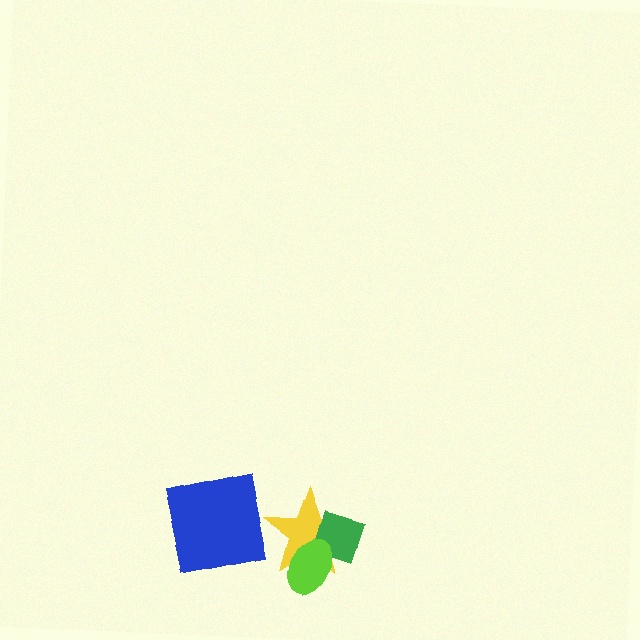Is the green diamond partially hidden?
Yes, it is partially covered by another shape.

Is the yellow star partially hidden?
Yes, it is partially covered by another shape.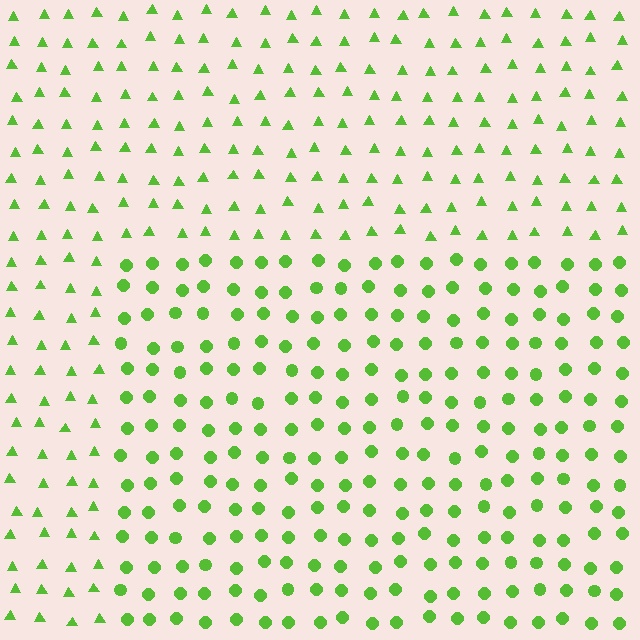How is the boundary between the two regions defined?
The boundary is defined by a change in element shape: circles inside vs. triangles outside. All elements share the same color and spacing.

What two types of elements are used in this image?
The image uses circles inside the rectangle region and triangles outside it.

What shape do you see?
I see a rectangle.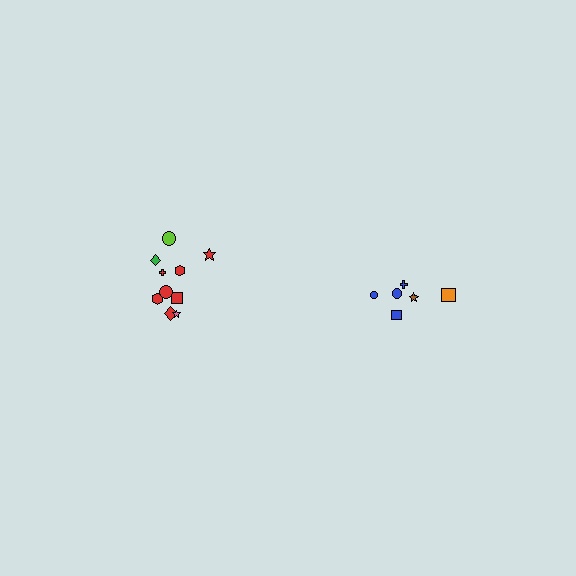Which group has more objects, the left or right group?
The left group.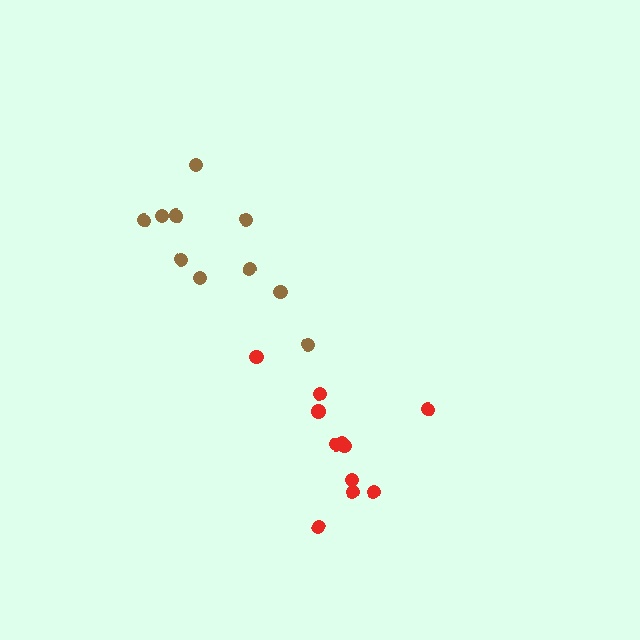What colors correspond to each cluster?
The clusters are colored: red, brown.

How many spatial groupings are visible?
There are 2 spatial groupings.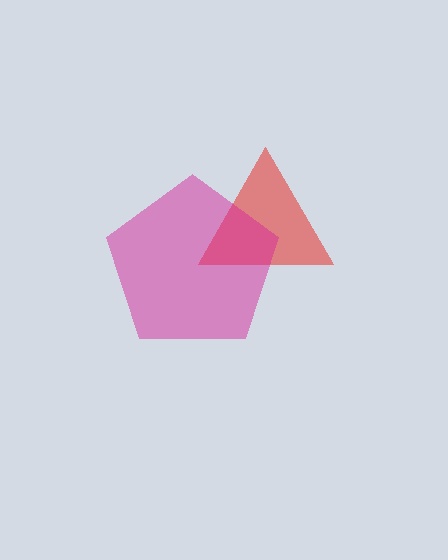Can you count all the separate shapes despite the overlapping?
Yes, there are 2 separate shapes.